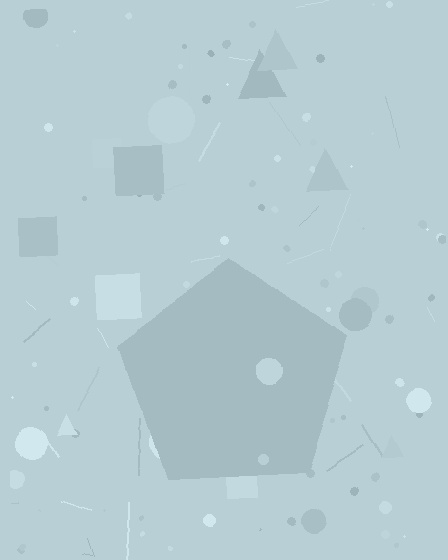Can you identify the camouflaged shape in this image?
The camouflaged shape is a pentagon.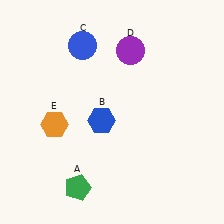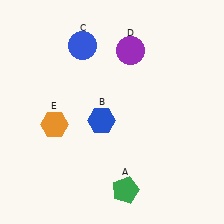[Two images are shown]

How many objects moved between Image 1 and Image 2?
1 object moved between the two images.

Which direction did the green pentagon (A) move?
The green pentagon (A) moved right.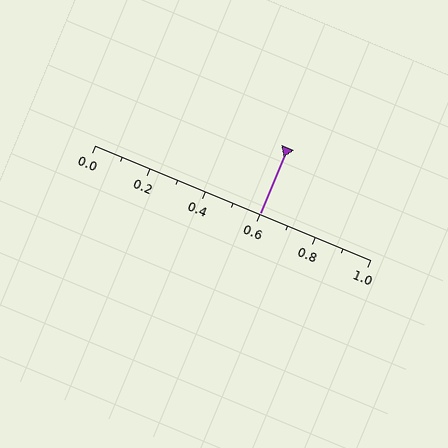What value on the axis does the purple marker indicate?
The marker indicates approximately 0.6.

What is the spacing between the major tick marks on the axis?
The major ticks are spaced 0.2 apart.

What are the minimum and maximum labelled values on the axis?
The axis runs from 0.0 to 1.0.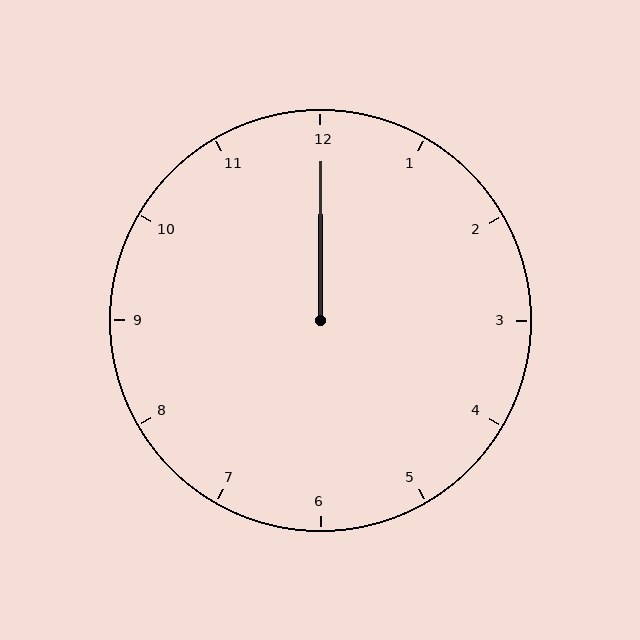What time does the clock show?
12:00.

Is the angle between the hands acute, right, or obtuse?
It is acute.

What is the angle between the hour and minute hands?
Approximately 0 degrees.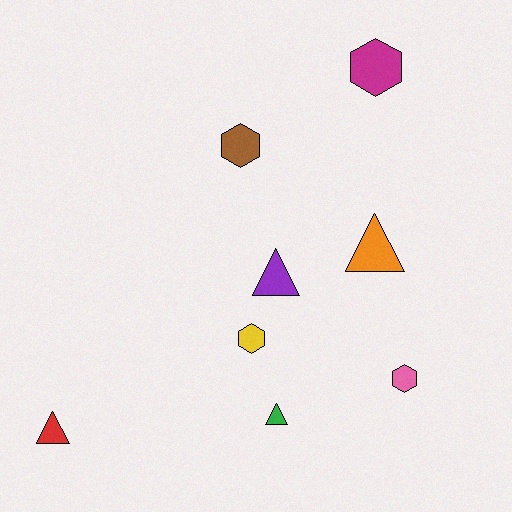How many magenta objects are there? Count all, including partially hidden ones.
There is 1 magenta object.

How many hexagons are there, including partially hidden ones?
There are 4 hexagons.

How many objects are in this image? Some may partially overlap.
There are 8 objects.